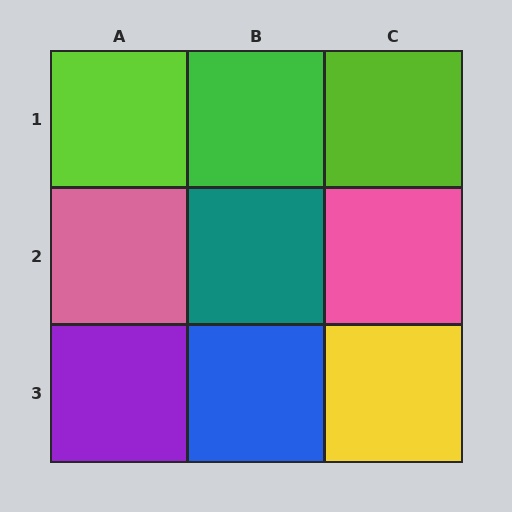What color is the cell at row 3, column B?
Blue.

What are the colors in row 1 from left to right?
Lime, green, lime.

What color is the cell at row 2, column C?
Pink.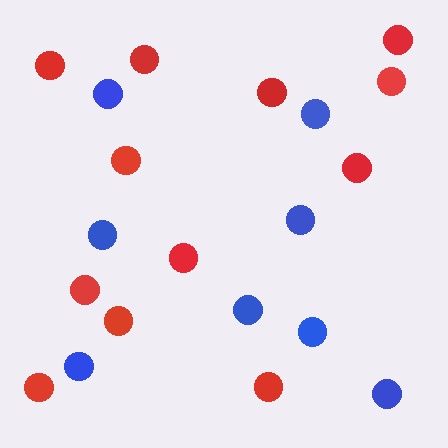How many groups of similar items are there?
There are 2 groups: one group of blue circles (8) and one group of red circles (12).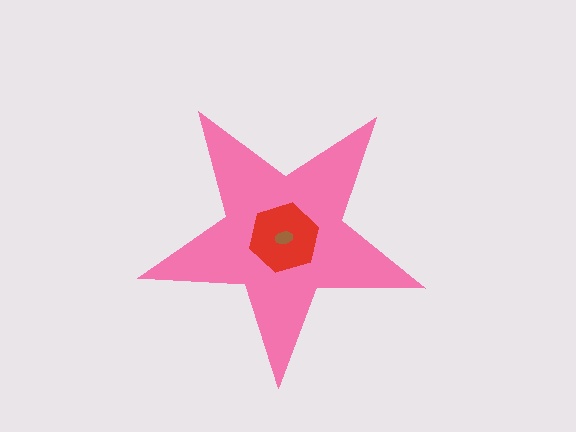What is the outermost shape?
The pink star.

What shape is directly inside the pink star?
The red hexagon.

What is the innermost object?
The brown ellipse.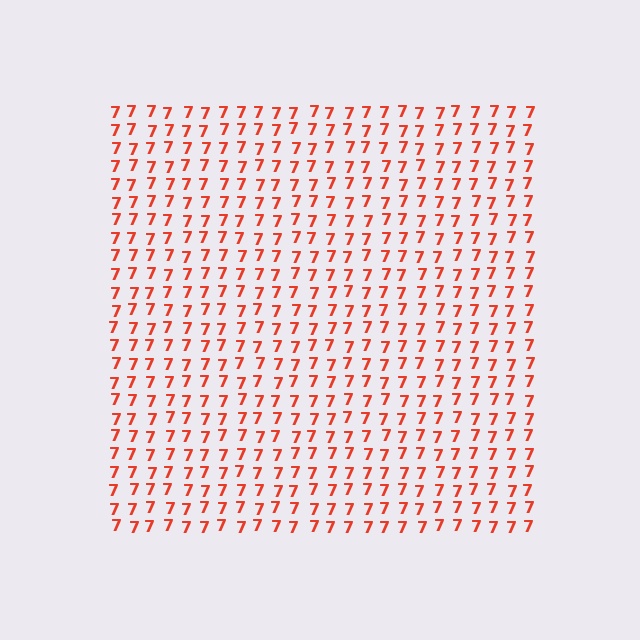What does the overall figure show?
The overall figure shows a square.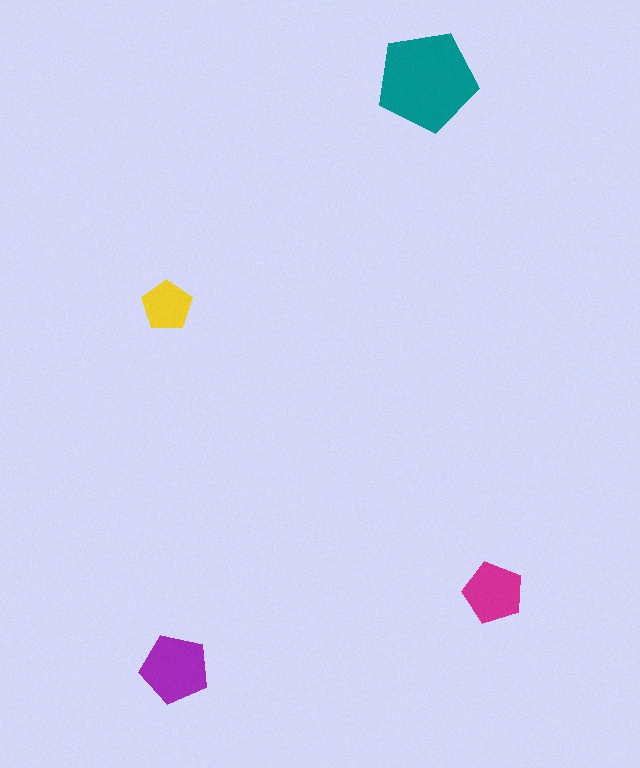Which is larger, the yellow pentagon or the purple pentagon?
The purple one.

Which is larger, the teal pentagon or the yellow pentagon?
The teal one.